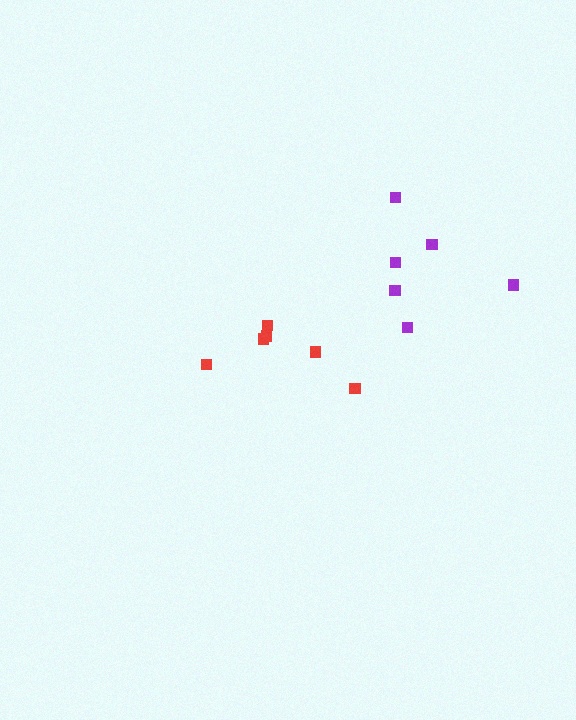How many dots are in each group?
Group 1: 6 dots, Group 2: 6 dots (12 total).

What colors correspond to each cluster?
The clusters are colored: red, purple.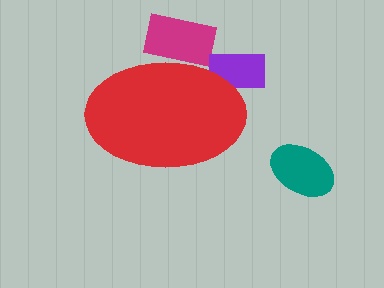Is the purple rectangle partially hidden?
Yes, the purple rectangle is partially hidden behind the red ellipse.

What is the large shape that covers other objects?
A red ellipse.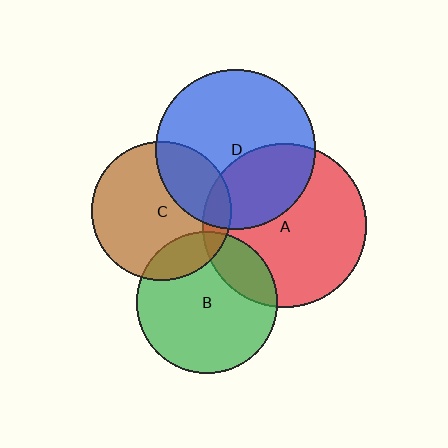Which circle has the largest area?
Circle A (red).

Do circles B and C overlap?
Yes.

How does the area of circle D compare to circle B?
Approximately 1.3 times.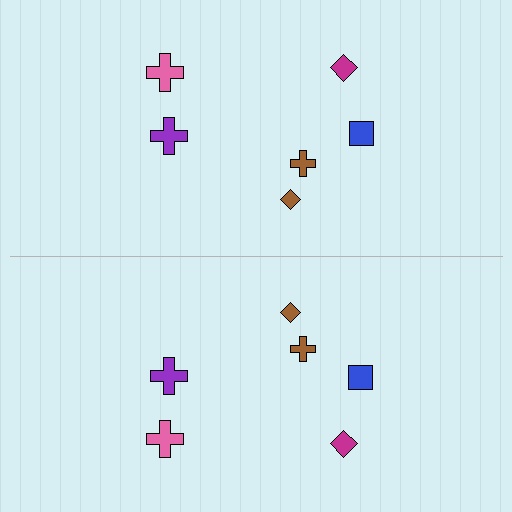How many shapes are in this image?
There are 12 shapes in this image.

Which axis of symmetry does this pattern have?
The pattern has a horizontal axis of symmetry running through the center of the image.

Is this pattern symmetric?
Yes, this pattern has bilateral (reflection) symmetry.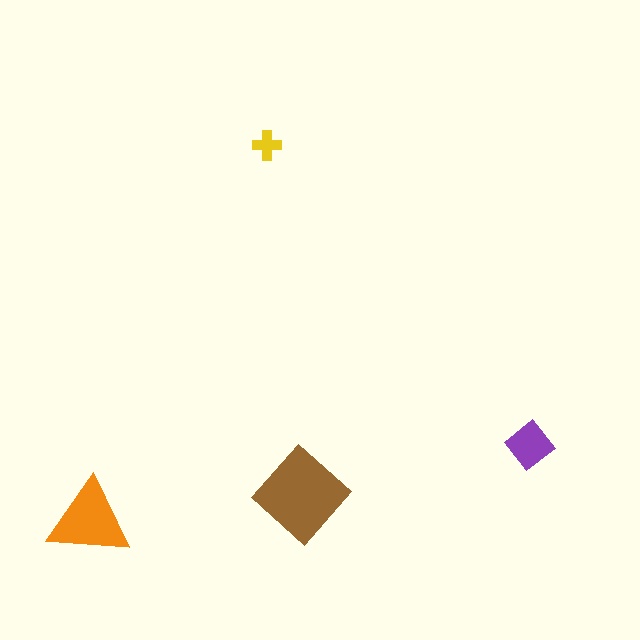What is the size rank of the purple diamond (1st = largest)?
3rd.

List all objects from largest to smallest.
The brown diamond, the orange triangle, the purple diamond, the yellow cross.